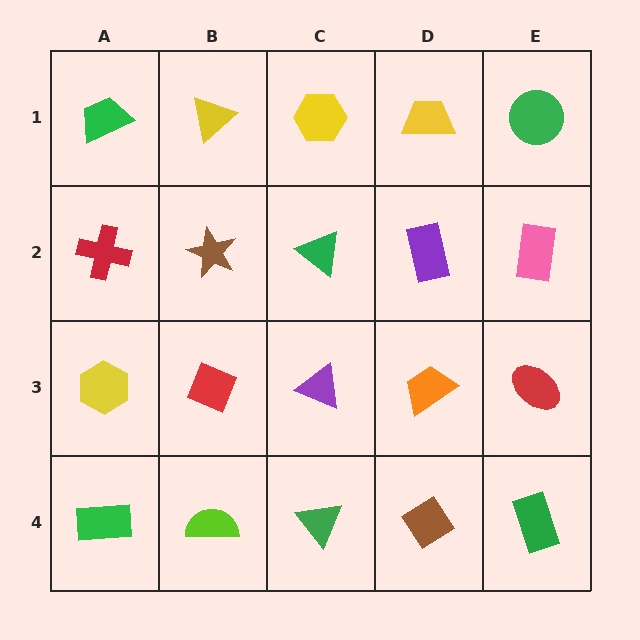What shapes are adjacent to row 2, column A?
A green trapezoid (row 1, column A), a yellow hexagon (row 3, column A), a brown star (row 2, column B).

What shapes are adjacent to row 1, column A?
A red cross (row 2, column A), a yellow triangle (row 1, column B).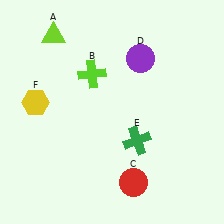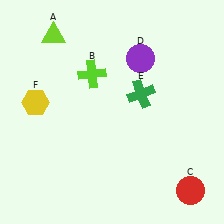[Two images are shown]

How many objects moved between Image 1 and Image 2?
2 objects moved between the two images.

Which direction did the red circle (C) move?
The red circle (C) moved right.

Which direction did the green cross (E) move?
The green cross (E) moved up.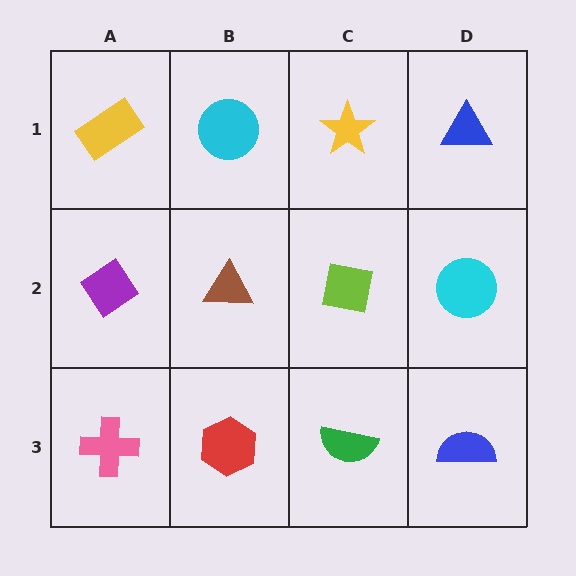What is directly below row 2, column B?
A red hexagon.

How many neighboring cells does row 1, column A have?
2.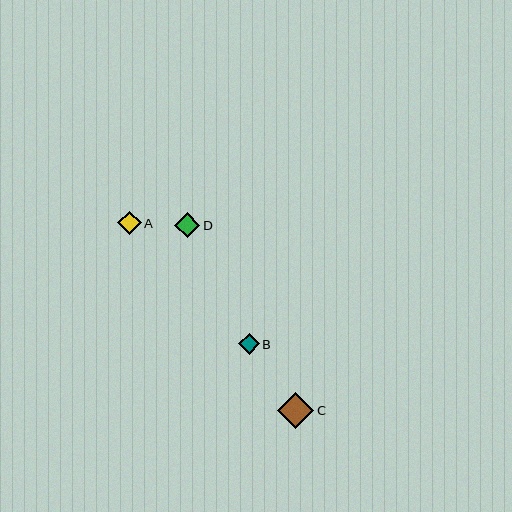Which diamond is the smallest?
Diamond B is the smallest with a size of approximately 21 pixels.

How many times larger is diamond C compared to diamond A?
Diamond C is approximately 1.6 times the size of diamond A.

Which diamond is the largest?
Diamond C is the largest with a size of approximately 37 pixels.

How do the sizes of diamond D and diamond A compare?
Diamond D and diamond A are approximately the same size.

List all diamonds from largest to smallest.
From largest to smallest: C, D, A, B.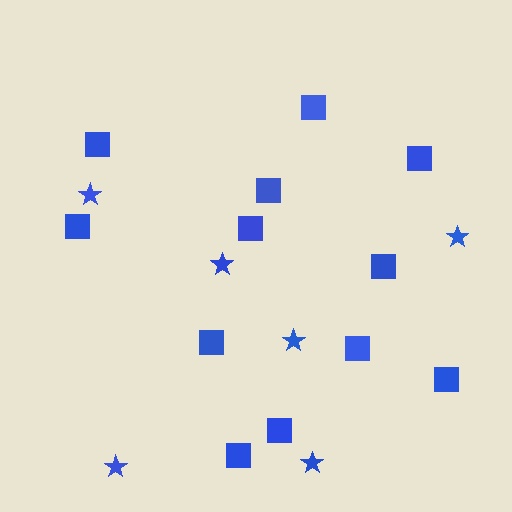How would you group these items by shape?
There are 2 groups: one group of squares (12) and one group of stars (6).